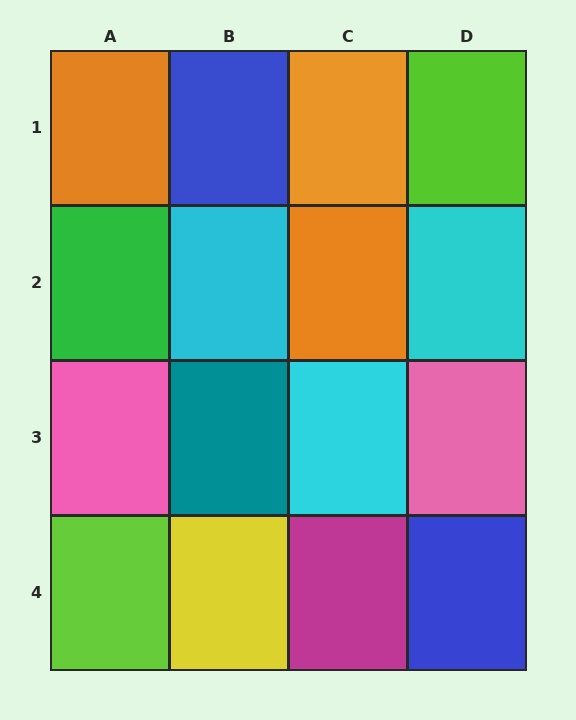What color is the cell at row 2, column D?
Cyan.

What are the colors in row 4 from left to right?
Lime, yellow, magenta, blue.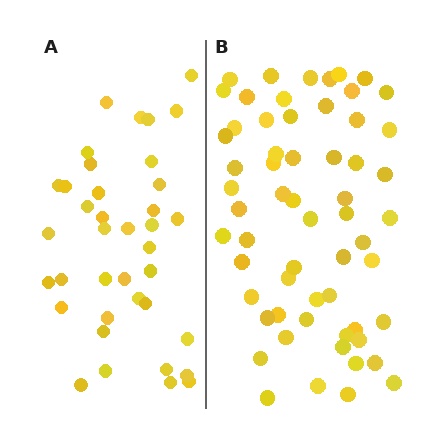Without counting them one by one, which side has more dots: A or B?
Region B (the right region) has more dots.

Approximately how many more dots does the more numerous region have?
Region B has approximately 20 more dots than region A.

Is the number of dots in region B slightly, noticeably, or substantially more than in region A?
Region B has substantially more. The ratio is roughly 1.6 to 1.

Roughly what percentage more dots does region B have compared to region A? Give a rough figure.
About 60% more.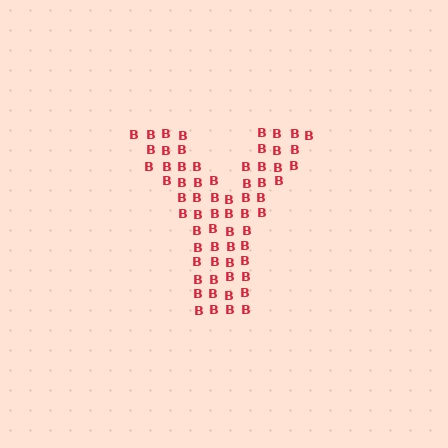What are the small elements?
The small elements are letter B's.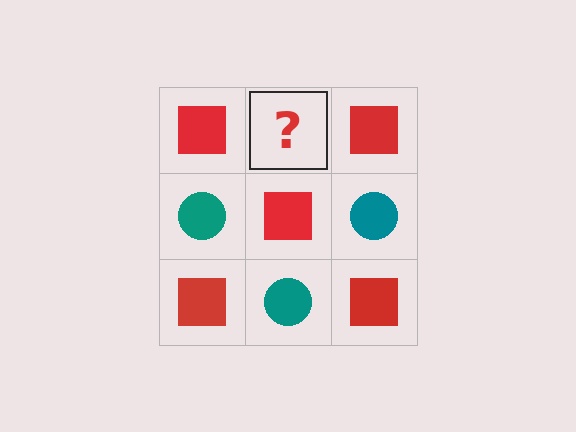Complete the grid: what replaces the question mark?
The question mark should be replaced with a teal circle.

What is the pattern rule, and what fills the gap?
The rule is that it alternates red square and teal circle in a checkerboard pattern. The gap should be filled with a teal circle.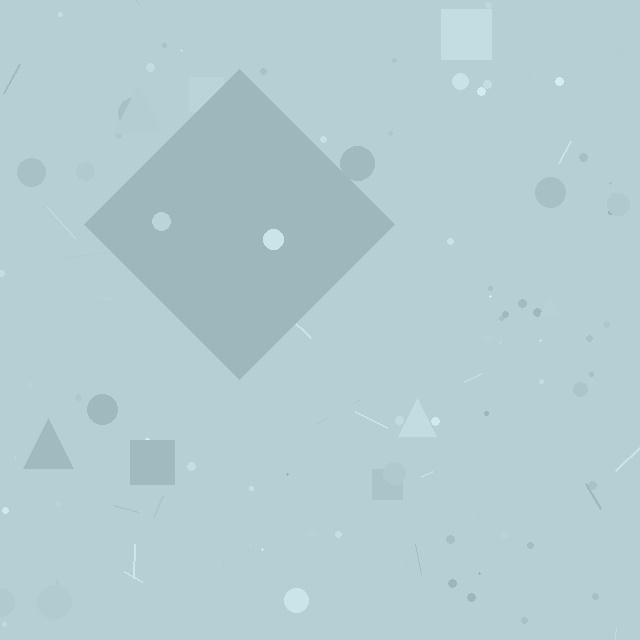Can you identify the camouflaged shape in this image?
The camouflaged shape is a diamond.